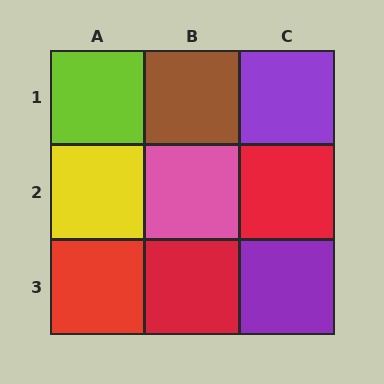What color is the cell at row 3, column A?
Red.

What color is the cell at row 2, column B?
Pink.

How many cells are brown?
1 cell is brown.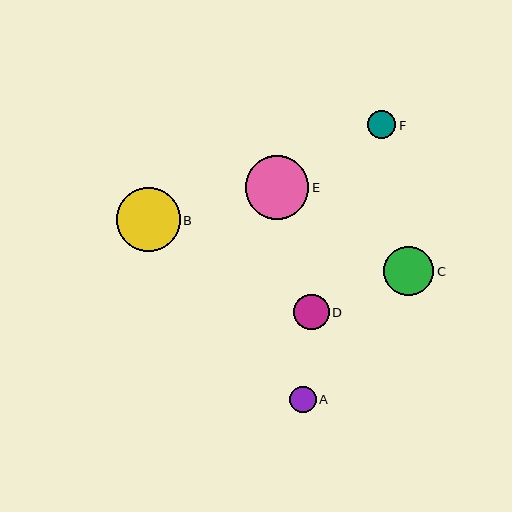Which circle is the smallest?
Circle A is the smallest with a size of approximately 26 pixels.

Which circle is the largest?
Circle B is the largest with a size of approximately 64 pixels.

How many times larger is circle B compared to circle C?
Circle B is approximately 1.3 times the size of circle C.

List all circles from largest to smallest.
From largest to smallest: B, E, C, D, F, A.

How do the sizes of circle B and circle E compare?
Circle B and circle E are approximately the same size.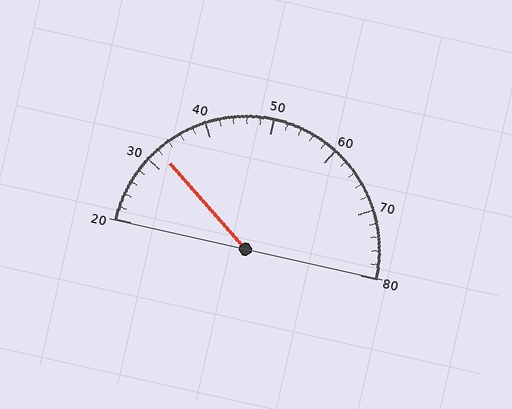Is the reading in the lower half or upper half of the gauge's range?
The reading is in the lower half of the range (20 to 80).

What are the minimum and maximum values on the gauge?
The gauge ranges from 20 to 80.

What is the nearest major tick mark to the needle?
The nearest major tick mark is 30.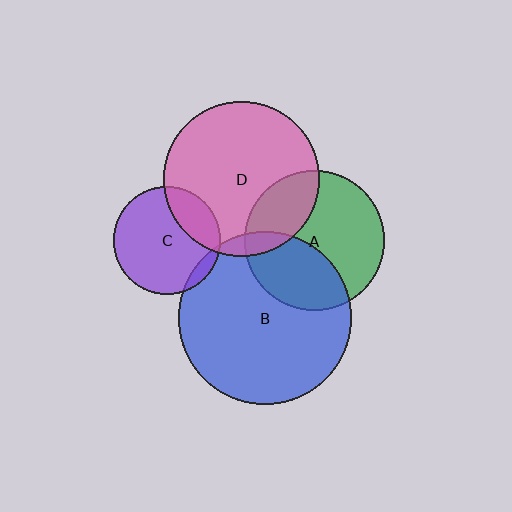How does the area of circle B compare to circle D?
Approximately 1.2 times.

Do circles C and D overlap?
Yes.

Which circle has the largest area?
Circle B (blue).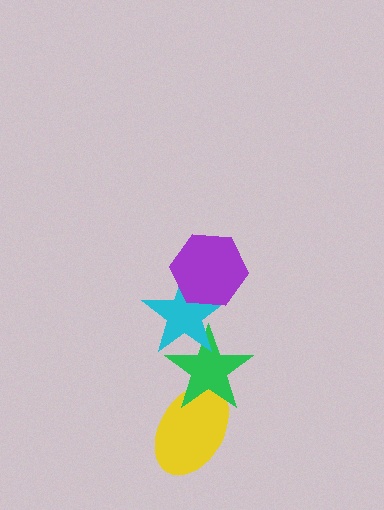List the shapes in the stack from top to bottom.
From top to bottom: the purple hexagon, the cyan star, the green star, the yellow ellipse.